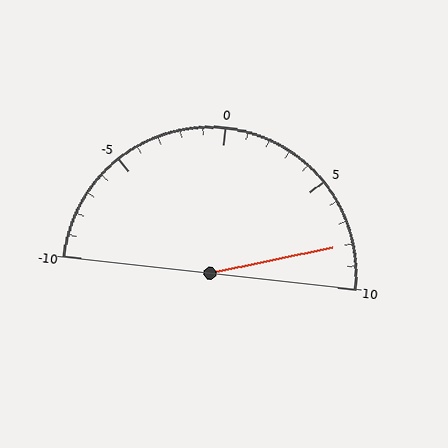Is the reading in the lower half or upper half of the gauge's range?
The reading is in the upper half of the range (-10 to 10).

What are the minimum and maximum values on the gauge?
The gauge ranges from -10 to 10.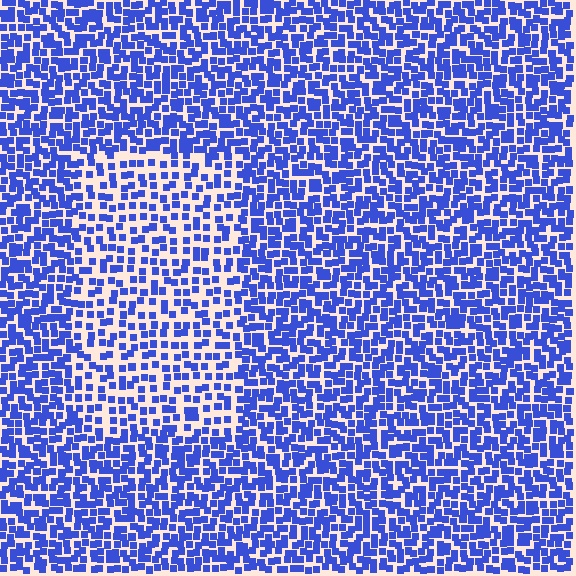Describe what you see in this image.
The image contains small blue elements arranged at two different densities. A rectangle-shaped region is visible where the elements are less densely packed than the surrounding area.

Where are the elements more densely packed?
The elements are more densely packed outside the rectangle boundary.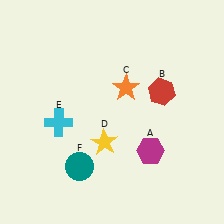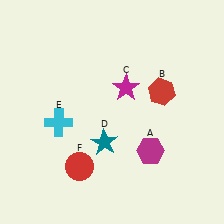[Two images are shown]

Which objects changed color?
C changed from orange to magenta. D changed from yellow to teal. F changed from teal to red.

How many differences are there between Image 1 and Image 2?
There are 3 differences between the two images.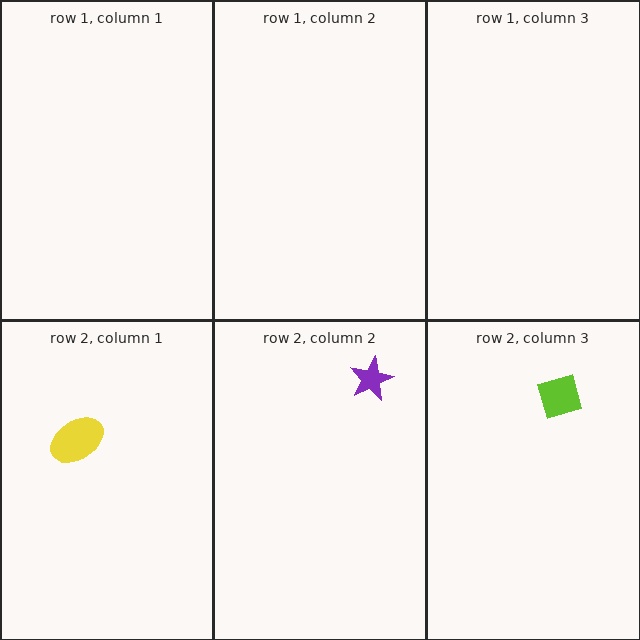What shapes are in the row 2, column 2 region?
The purple star.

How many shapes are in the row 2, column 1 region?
1.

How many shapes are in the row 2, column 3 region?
1.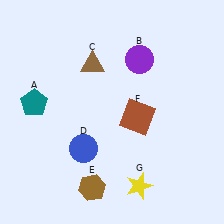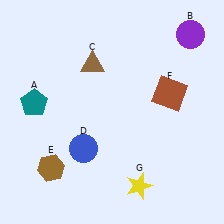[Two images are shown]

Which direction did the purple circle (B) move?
The purple circle (B) moved right.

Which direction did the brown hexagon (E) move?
The brown hexagon (E) moved left.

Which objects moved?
The objects that moved are: the purple circle (B), the brown hexagon (E), the brown square (F).